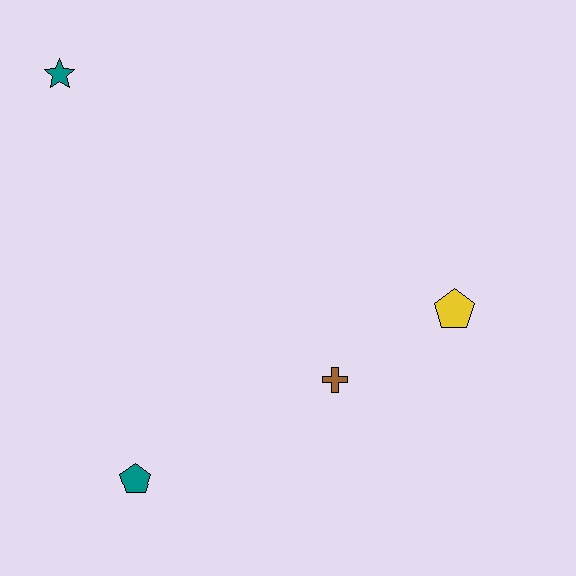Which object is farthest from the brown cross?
The teal star is farthest from the brown cross.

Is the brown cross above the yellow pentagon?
No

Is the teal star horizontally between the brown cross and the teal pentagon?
No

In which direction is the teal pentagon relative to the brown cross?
The teal pentagon is to the left of the brown cross.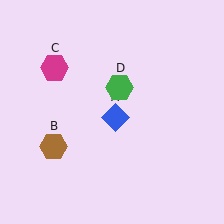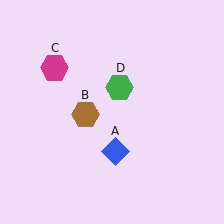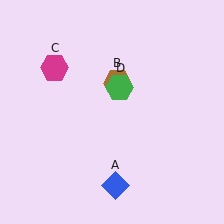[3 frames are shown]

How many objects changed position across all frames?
2 objects changed position: blue diamond (object A), brown hexagon (object B).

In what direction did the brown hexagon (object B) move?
The brown hexagon (object B) moved up and to the right.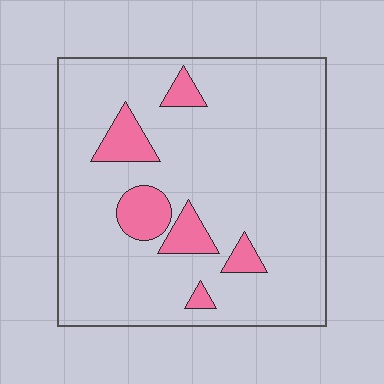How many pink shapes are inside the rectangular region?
6.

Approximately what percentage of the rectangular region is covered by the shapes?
Approximately 10%.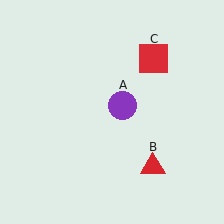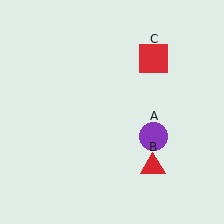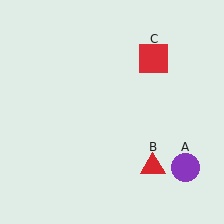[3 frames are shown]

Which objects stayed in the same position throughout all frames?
Red triangle (object B) and red square (object C) remained stationary.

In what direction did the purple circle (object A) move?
The purple circle (object A) moved down and to the right.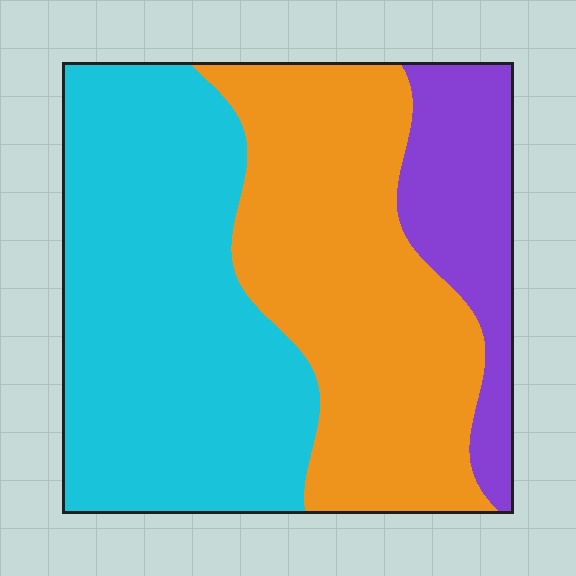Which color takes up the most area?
Cyan, at roughly 45%.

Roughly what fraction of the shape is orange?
Orange covers about 40% of the shape.